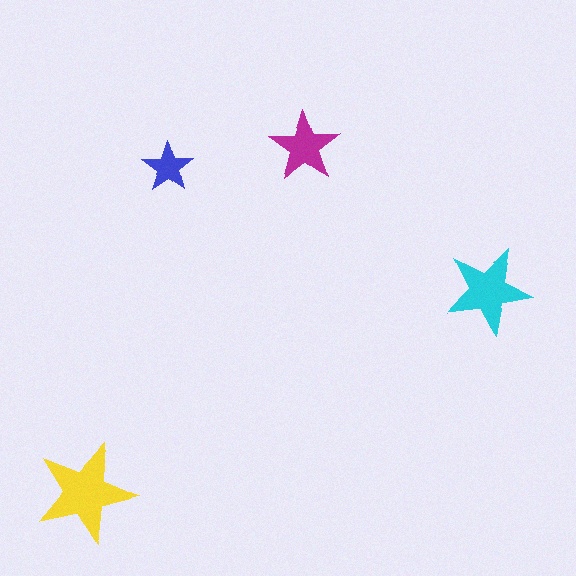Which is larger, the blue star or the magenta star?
The magenta one.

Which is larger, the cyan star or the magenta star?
The cyan one.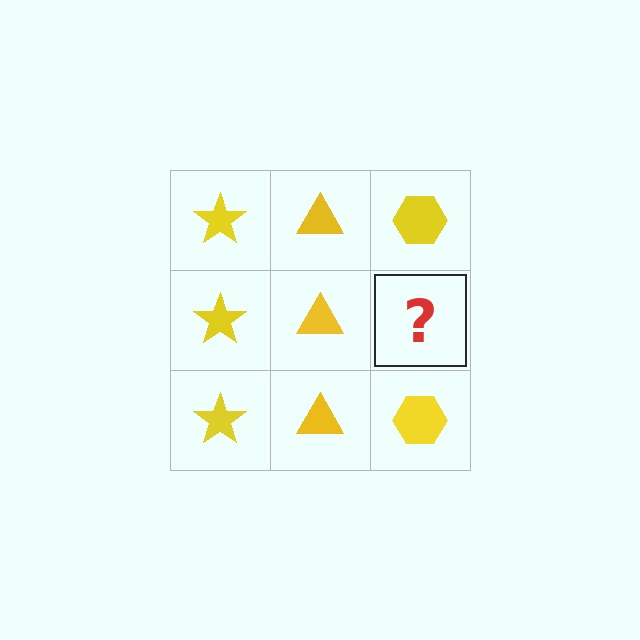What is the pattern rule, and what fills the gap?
The rule is that each column has a consistent shape. The gap should be filled with a yellow hexagon.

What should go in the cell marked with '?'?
The missing cell should contain a yellow hexagon.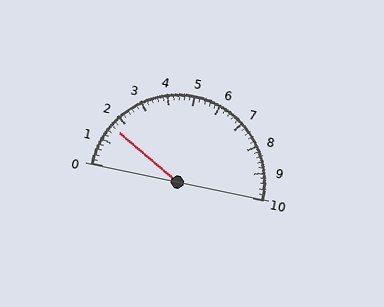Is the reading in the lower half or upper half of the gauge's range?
The reading is in the lower half of the range (0 to 10).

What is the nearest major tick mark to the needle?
The nearest major tick mark is 2.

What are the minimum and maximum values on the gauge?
The gauge ranges from 0 to 10.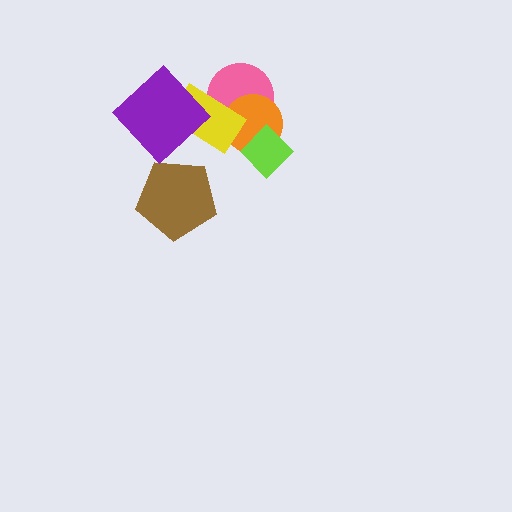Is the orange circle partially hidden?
Yes, it is partially covered by another shape.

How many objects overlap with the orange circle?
3 objects overlap with the orange circle.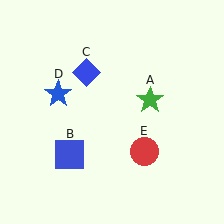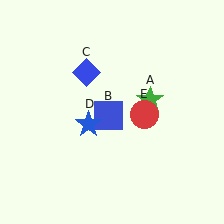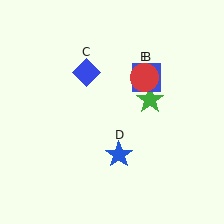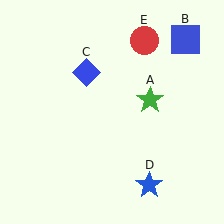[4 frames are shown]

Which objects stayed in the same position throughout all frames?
Green star (object A) and blue diamond (object C) remained stationary.